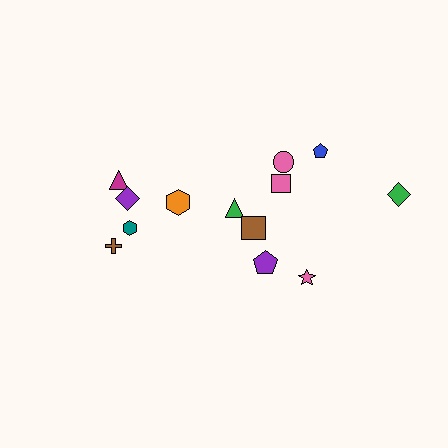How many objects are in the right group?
There are 8 objects.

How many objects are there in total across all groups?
There are 13 objects.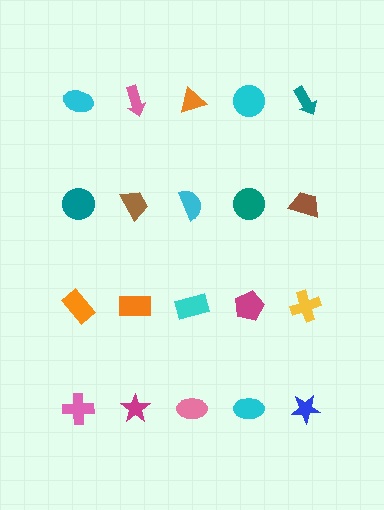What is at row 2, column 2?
A brown trapezoid.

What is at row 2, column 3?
A cyan semicircle.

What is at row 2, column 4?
A teal circle.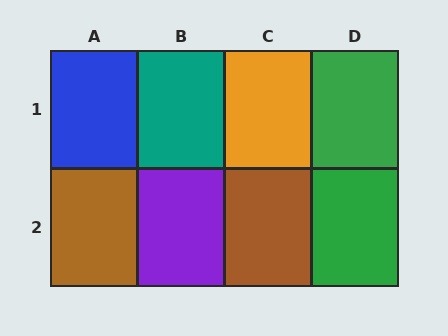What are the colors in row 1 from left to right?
Blue, teal, orange, green.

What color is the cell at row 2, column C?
Brown.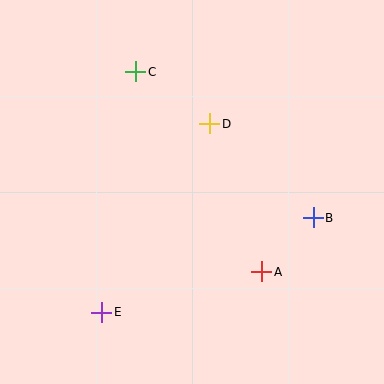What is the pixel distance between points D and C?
The distance between D and C is 90 pixels.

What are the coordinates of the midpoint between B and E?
The midpoint between B and E is at (208, 265).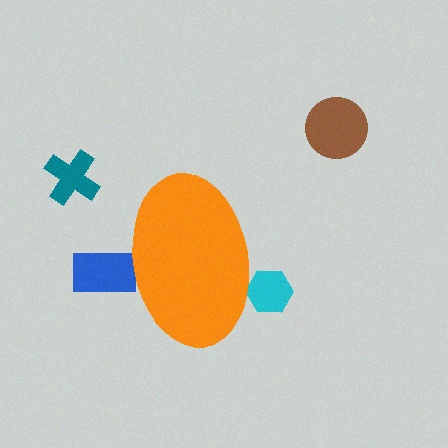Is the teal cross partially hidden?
No, the teal cross is fully visible.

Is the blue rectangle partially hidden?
Yes, the blue rectangle is partially hidden behind the orange ellipse.